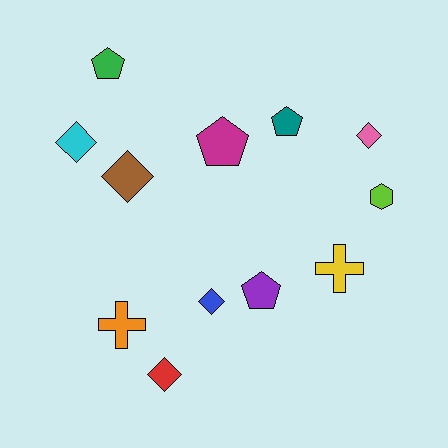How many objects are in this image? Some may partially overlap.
There are 12 objects.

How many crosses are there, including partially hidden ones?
There are 2 crosses.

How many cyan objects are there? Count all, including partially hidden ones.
There is 1 cyan object.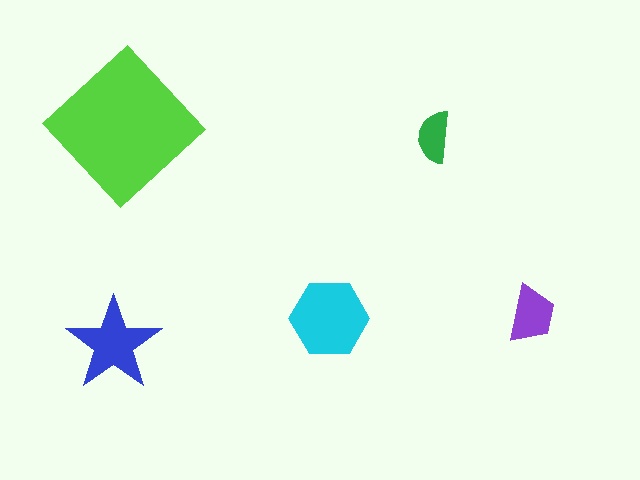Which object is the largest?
The lime diamond.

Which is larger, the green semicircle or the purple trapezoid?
The purple trapezoid.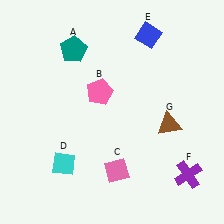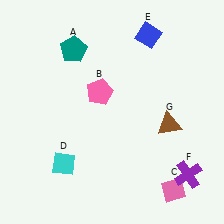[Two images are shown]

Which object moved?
The pink diamond (C) moved right.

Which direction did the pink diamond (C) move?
The pink diamond (C) moved right.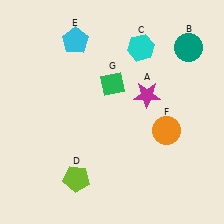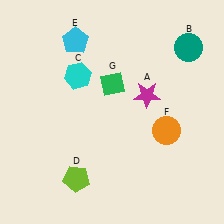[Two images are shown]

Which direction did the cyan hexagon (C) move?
The cyan hexagon (C) moved left.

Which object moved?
The cyan hexagon (C) moved left.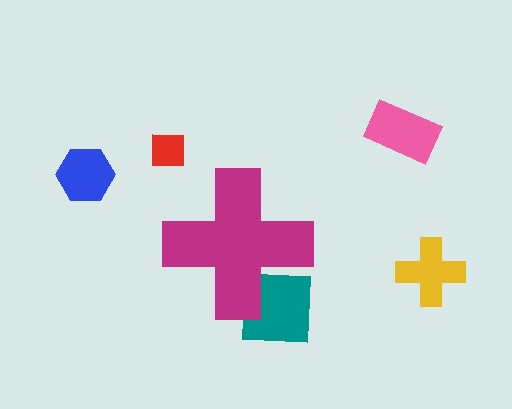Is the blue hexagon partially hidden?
No, the blue hexagon is fully visible.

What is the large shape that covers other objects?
A magenta cross.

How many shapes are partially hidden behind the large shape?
1 shape is partially hidden.